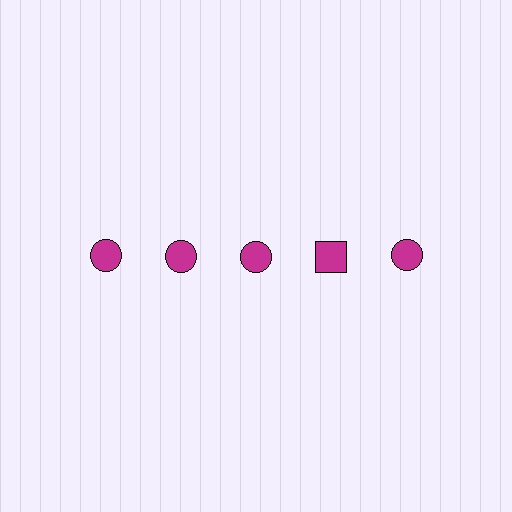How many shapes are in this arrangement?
There are 5 shapes arranged in a grid pattern.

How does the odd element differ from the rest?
It has a different shape: square instead of circle.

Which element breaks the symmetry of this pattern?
The magenta square in the top row, second from right column breaks the symmetry. All other shapes are magenta circles.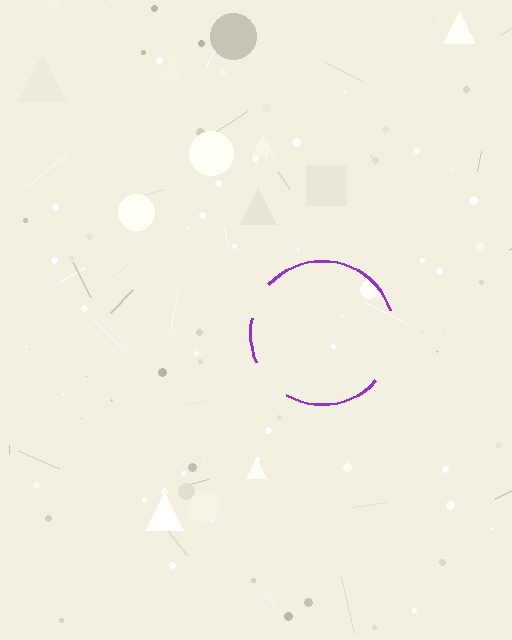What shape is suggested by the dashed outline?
The dashed outline suggests a circle.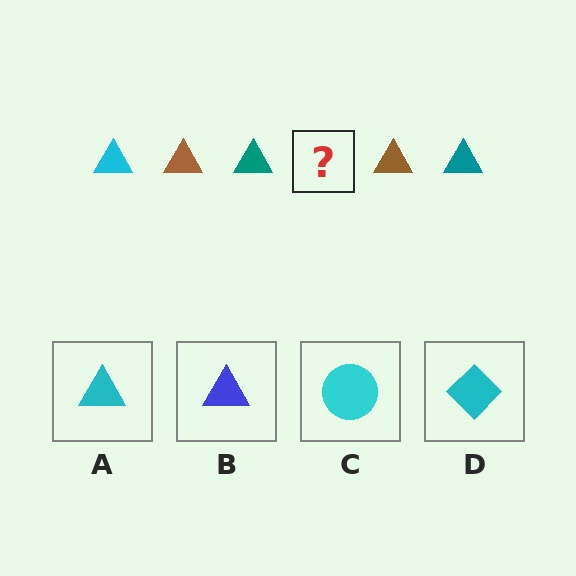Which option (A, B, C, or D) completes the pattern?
A.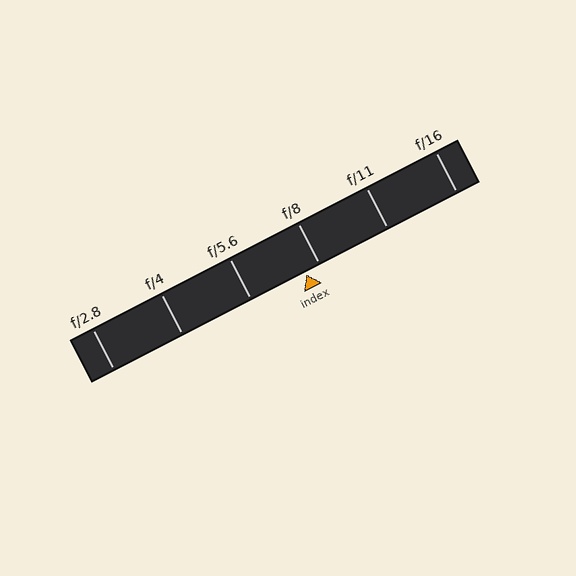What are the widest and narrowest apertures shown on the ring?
The widest aperture shown is f/2.8 and the narrowest is f/16.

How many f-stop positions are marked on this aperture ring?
There are 6 f-stop positions marked.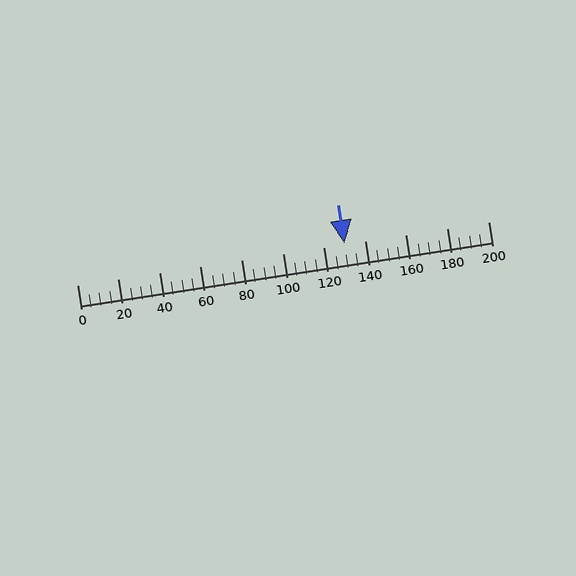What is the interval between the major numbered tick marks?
The major tick marks are spaced 20 units apart.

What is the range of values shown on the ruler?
The ruler shows values from 0 to 200.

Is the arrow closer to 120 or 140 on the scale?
The arrow is closer to 140.